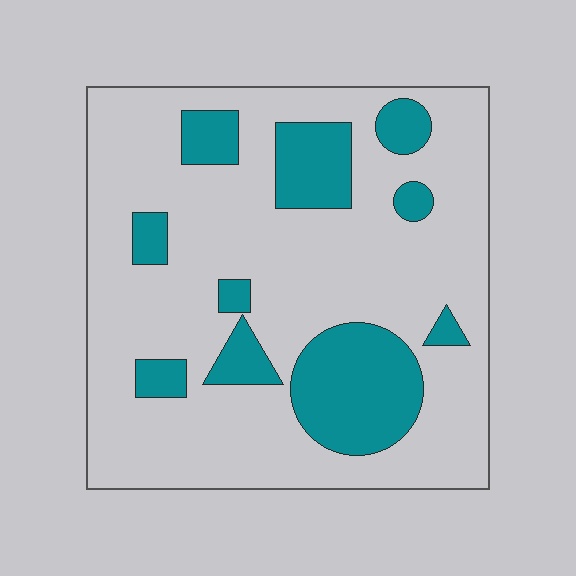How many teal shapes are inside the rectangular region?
10.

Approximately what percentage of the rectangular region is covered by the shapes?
Approximately 25%.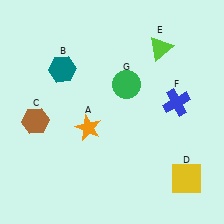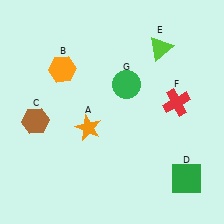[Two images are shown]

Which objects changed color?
B changed from teal to orange. D changed from yellow to green. F changed from blue to red.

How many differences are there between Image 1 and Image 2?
There are 3 differences between the two images.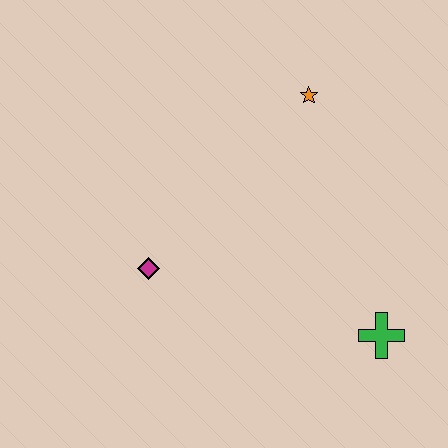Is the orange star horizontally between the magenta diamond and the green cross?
Yes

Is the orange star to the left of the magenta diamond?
No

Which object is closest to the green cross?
The magenta diamond is closest to the green cross.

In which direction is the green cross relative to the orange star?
The green cross is below the orange star.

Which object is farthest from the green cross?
The orange star is farthest from the green cross.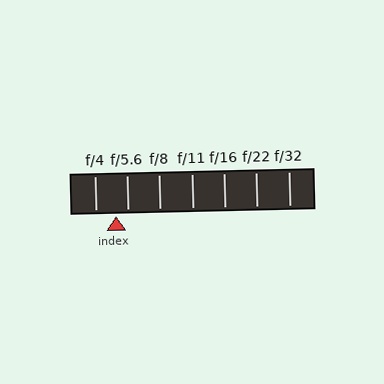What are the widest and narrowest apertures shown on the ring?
The widest aperture shown is f/4 and the narrowest is f/32.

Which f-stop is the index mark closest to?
The index mark is closest to f/5.6.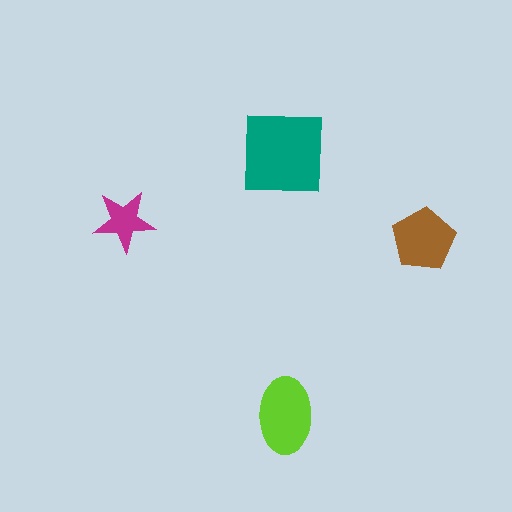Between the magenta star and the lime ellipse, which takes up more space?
The lime ellipse.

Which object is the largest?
The teal square.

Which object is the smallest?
The magenta star.